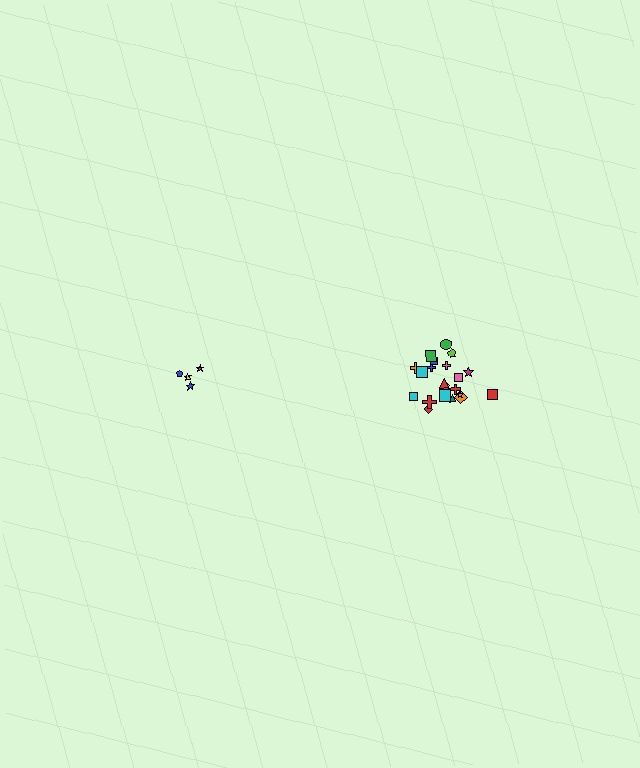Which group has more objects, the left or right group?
The right group.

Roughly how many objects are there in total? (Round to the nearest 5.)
Roughly 25 objects in total.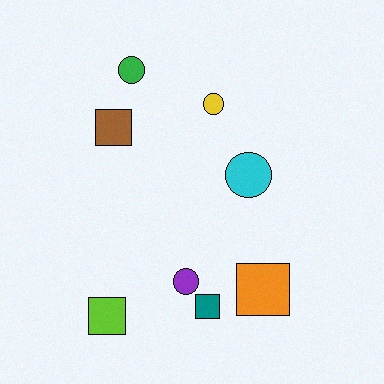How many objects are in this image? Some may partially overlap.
There are 8 objects.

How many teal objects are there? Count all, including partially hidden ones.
There is 1 teal object.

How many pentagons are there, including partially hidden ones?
There are no pentagons.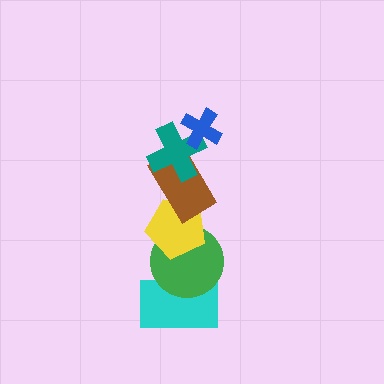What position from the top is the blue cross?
The blue cross is 1st from the top.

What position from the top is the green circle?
The green circle is 5th from the top.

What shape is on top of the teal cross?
The blue cross is on top of the teal cross.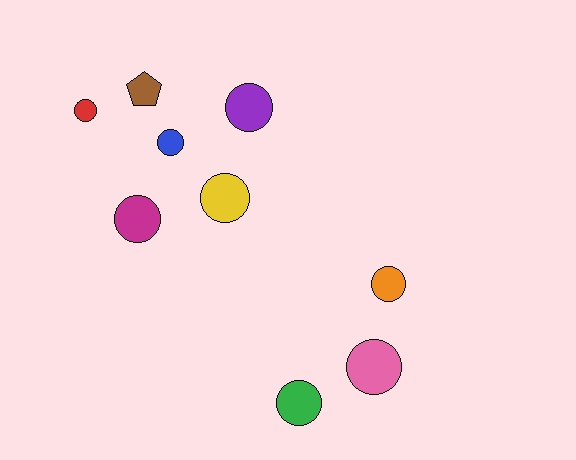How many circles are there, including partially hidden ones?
There are 8 circles.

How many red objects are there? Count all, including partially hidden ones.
There is 1 red object.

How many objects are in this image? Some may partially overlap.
There are 9 objects.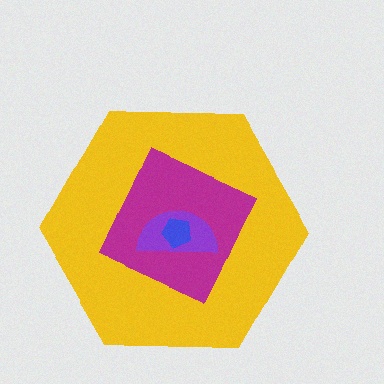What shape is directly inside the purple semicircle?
The blue pentagon.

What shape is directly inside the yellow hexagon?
The magenta diamond.